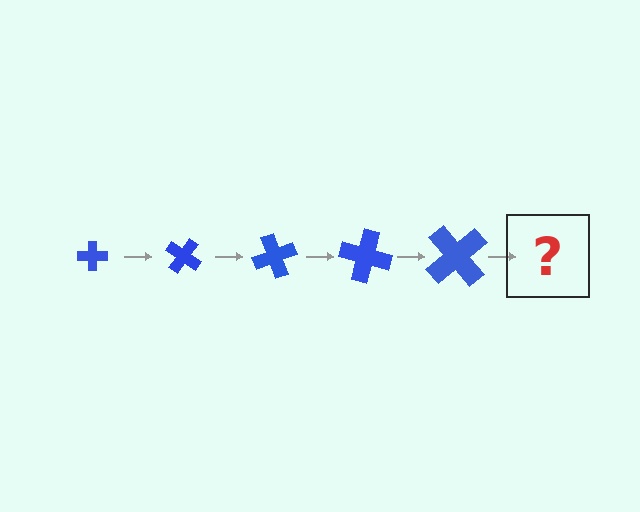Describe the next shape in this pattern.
It should be a cross, larger than the previous one and rotated 175 degrees from the start.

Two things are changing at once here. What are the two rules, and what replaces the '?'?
The two rules are that the cross grows larger each step and it rotates 35 degrees each step. The '?' should be a cross, larger than the previous one and rotated 175 degrees from the start.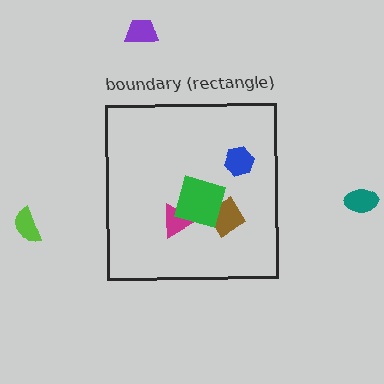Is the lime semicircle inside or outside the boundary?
Outside.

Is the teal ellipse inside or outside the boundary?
Outside.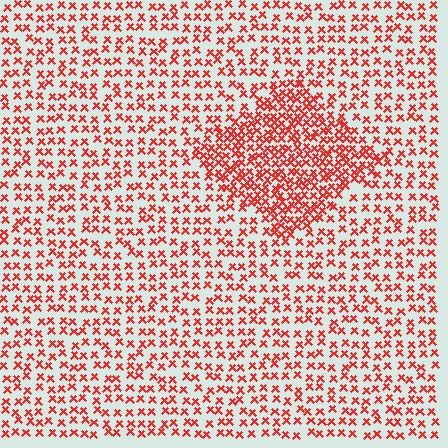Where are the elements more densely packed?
The elements are more densely packed inside the diamond boundary.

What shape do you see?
I see a diamond.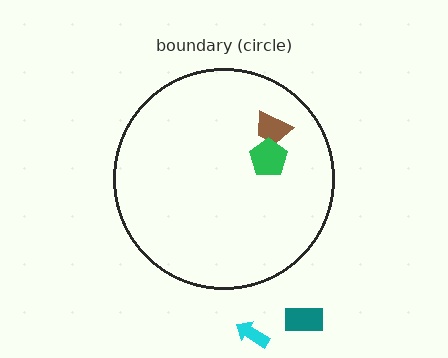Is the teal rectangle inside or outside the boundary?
Outside.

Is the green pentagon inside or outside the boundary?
Inside.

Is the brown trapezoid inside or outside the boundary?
Inside.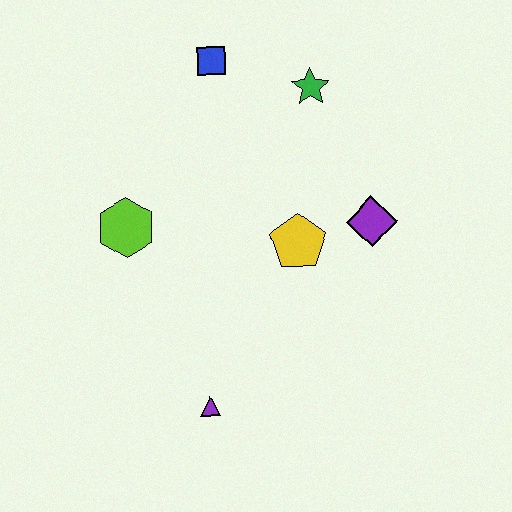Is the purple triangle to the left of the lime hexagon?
No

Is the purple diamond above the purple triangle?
Yes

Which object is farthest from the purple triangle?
The blue square is farthest from the purple triangle.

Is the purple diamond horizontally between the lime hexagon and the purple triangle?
No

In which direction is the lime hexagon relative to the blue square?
The lime hexagon is below the blue square.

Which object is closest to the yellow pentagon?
The purple diamond is closest to the yellow pentagon.